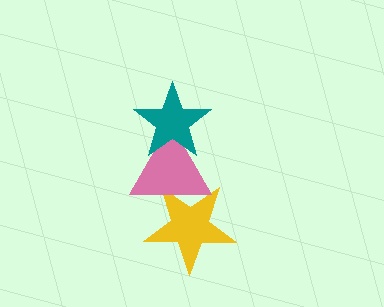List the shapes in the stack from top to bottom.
From top to bottom: the teal star, the pink triangle, the yellow star.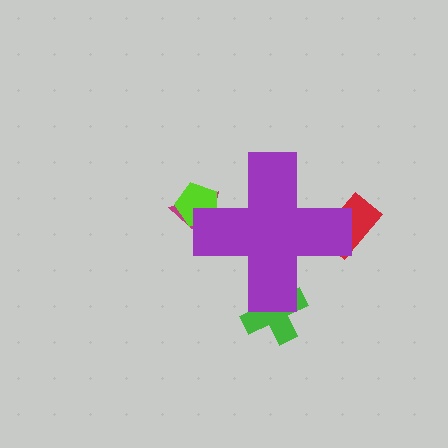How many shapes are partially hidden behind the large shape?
4 shapes are partially hidden.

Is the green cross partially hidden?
Yes, the green cross is partially hidden behind the purple cross.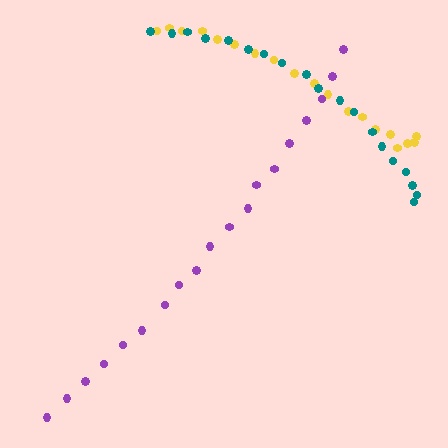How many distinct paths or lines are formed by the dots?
There are 3 distinct paths.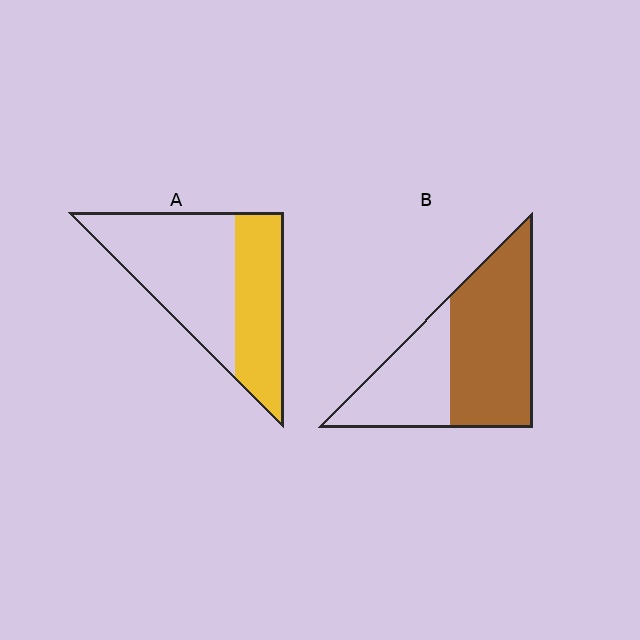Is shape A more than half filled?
No.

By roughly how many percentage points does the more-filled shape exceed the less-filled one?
By roughly 20 percentage points (B over A).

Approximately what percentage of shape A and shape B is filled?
A is approximately 40% and B is approximately 60%.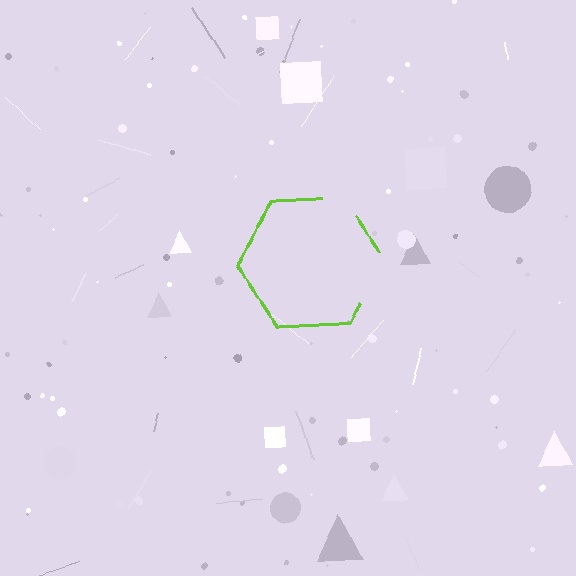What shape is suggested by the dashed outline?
The dashed outline suggests a hexagon.